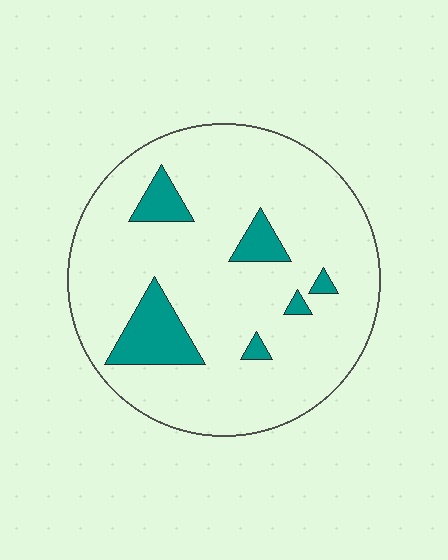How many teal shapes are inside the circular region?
6.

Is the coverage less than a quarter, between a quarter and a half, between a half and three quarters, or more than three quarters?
Less than a quarter.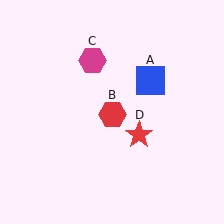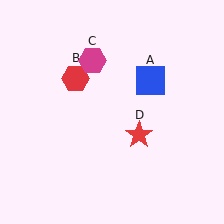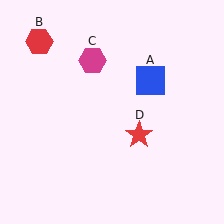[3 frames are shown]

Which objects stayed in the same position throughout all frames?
Blue square (object A) and magenta hexagon (object C) and red star (object D) remained stationary.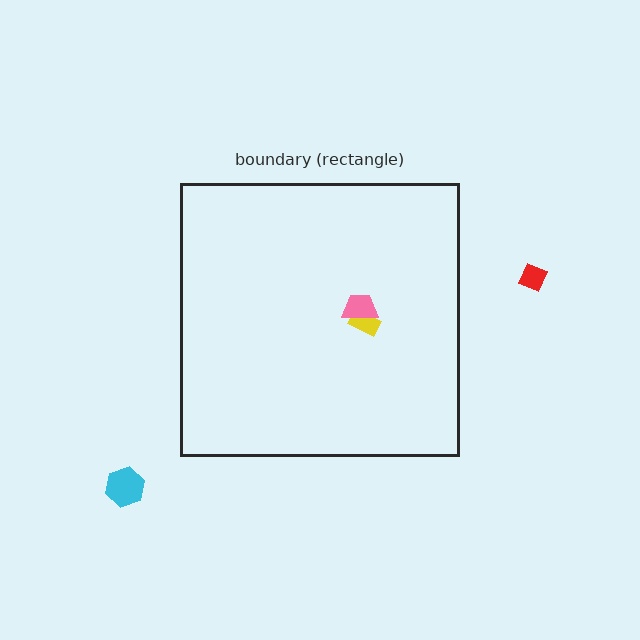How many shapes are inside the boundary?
2 inside, 2 outside.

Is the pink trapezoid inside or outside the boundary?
Inside.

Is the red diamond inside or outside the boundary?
Outside.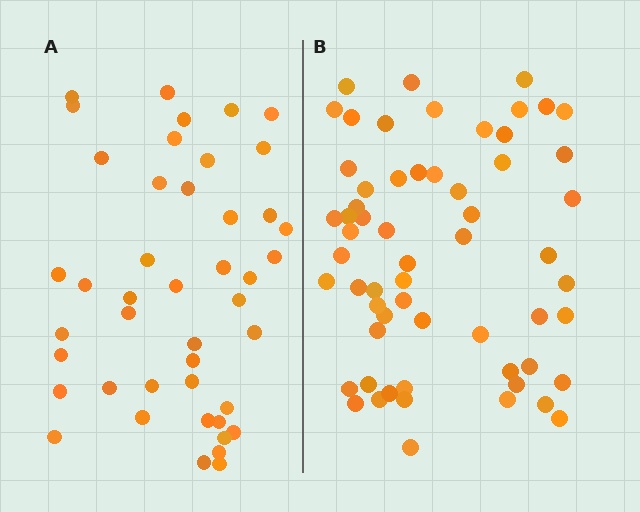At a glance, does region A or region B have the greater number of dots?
Region B (the right region) has more dots.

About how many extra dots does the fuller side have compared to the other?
Region B has approximately 15 more dots than region A.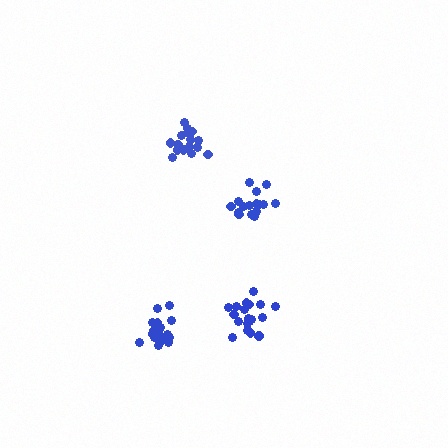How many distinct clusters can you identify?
There are 4 distinct clusters.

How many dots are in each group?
Group 1: 17 dots, Group 2: 19 dots, Group 3: 19 dots, Group 4: 17 dots (72 total).